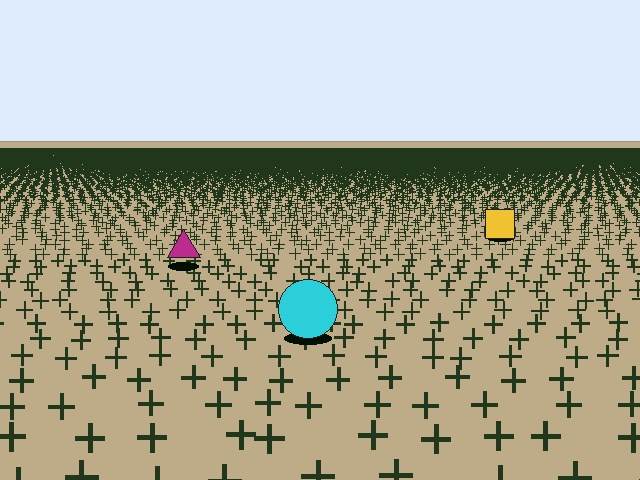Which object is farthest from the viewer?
The yellow square is farthest from the viewer. It appears smaller and the ground texture around it is denser.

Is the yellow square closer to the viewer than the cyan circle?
No. The cyan circle is closer — you can tell from the texture gradient: the ground texture is coarser near it.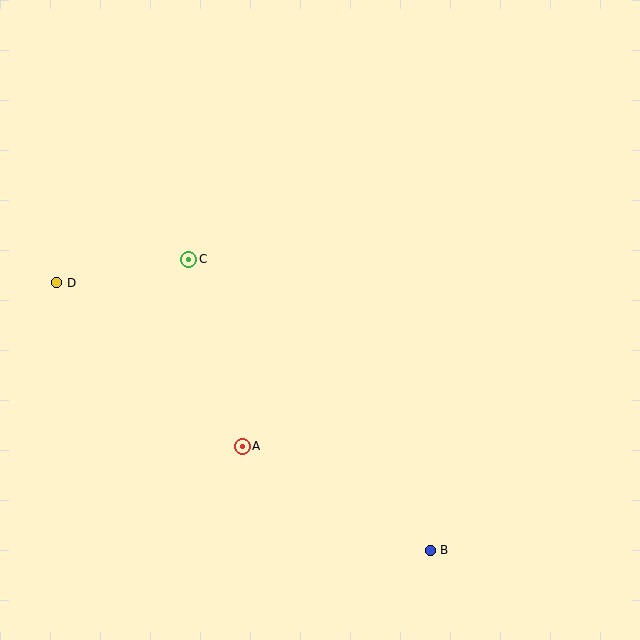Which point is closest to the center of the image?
Point C at (189, 259) is closest to the center.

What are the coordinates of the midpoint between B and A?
The midpoint between B and A is at (336, 498).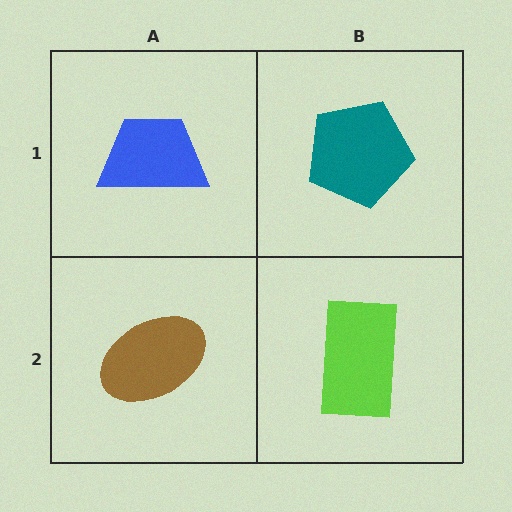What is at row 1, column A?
A blue trapezoid.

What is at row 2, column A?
A brown ellipse.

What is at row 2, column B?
A lime rectangle.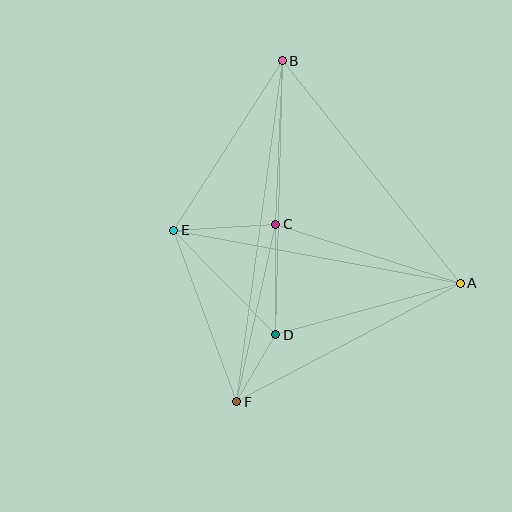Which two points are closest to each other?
Points D and F are closest to each other.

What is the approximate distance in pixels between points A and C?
The distance between A and C is approximately 193 pixels.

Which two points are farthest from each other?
Points B and F are farthest from each other.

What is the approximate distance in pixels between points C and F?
The distance between C and F is approximately 182 pixels.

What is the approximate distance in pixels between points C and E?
The distance between C and E is approximately 102 pixels.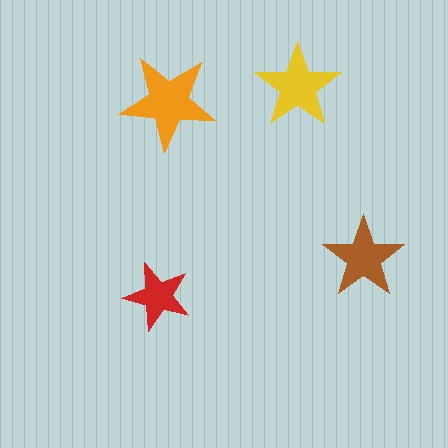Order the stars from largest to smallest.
the orange one, the yellow one, the brown one, the red one.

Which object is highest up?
The yellow star is topmost.